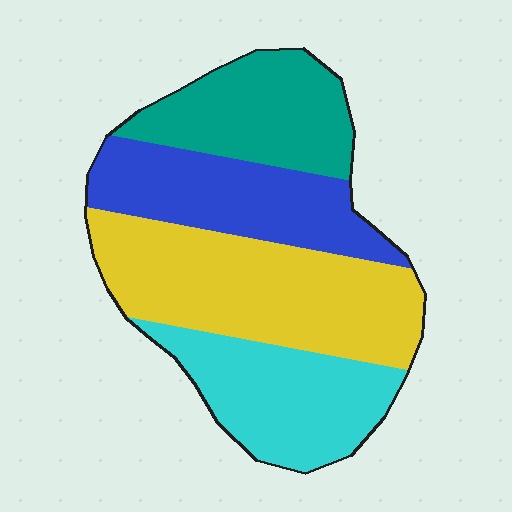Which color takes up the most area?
Yellow, at roughly 35%.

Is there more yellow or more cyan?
Yellow.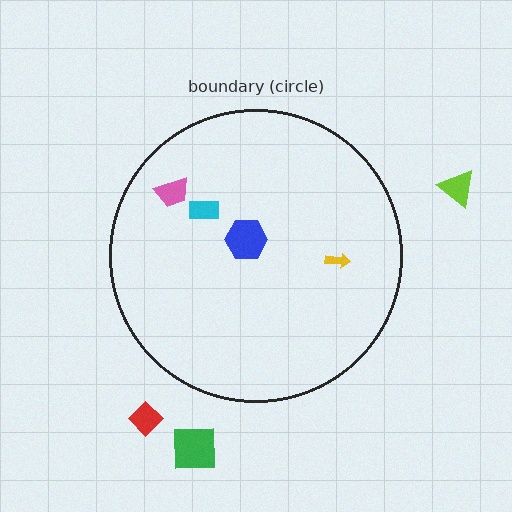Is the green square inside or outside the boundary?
Outside.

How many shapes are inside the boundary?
4 inside, 3 outside.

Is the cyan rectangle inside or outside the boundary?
Inside.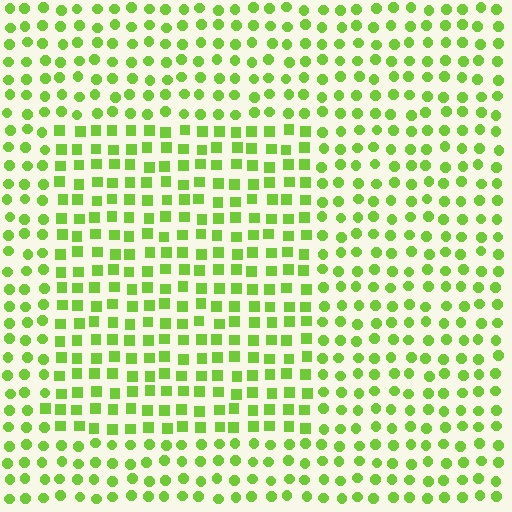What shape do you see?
I see a rectangle.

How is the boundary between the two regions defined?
The boundary is defined by a change in element shape: squares inside vs. circles outside. All elements share the same color and spacing.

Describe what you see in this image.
The image is filled with small lime elements arranged in a uniform grid. A rectangle-shaped region contains squares, while the surrounding area contains circles. The boundary is defined purely by the change in element shape.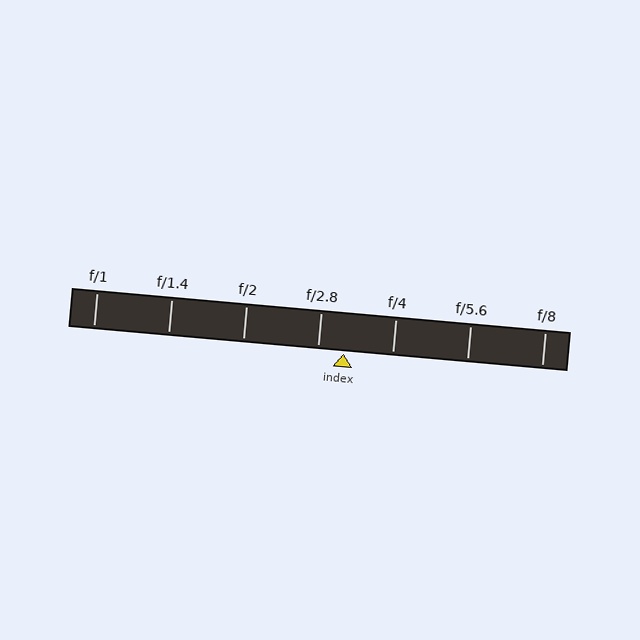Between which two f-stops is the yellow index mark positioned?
The index mark is between f/2.8 and f/4.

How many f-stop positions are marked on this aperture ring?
There are 7 f-stop positions marked.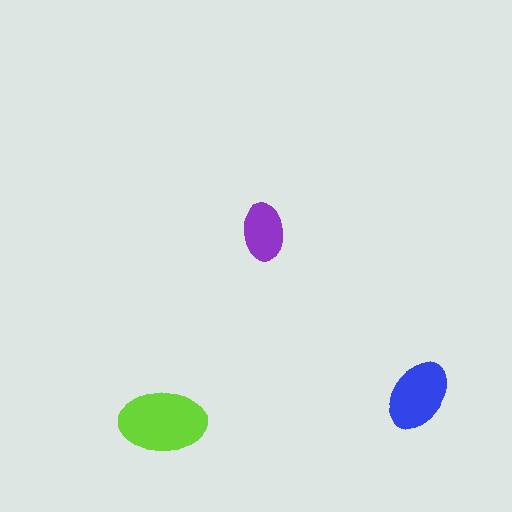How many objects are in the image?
There are 3 objects in the image.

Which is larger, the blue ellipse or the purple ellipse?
The blue one.